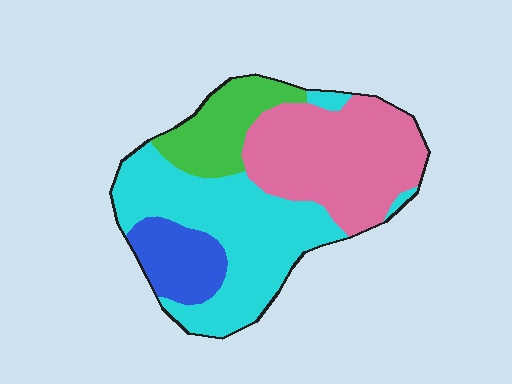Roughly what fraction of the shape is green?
Green covers 15% of the shape.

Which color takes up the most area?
Cyan, at roughly 40%.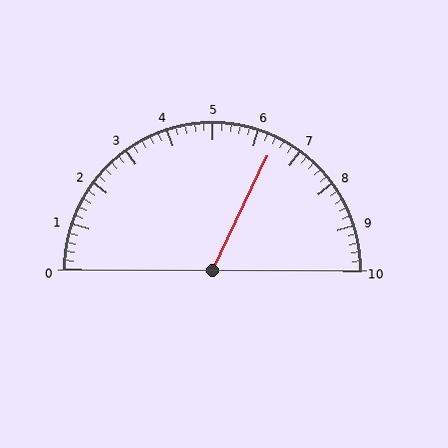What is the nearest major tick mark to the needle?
The nearest major tick mark is 6.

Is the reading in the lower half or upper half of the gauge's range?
The reading is in the upper half of the range (0 to 10).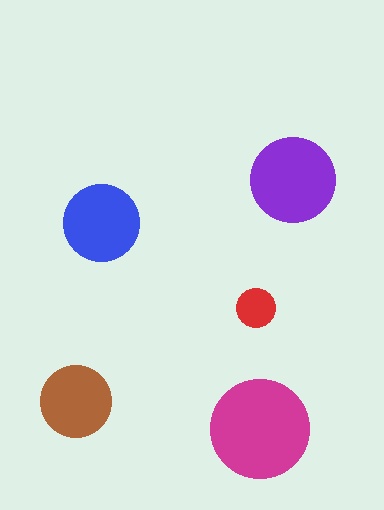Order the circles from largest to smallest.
the magenta one, the purple one, the blue one, the brown one, the red one.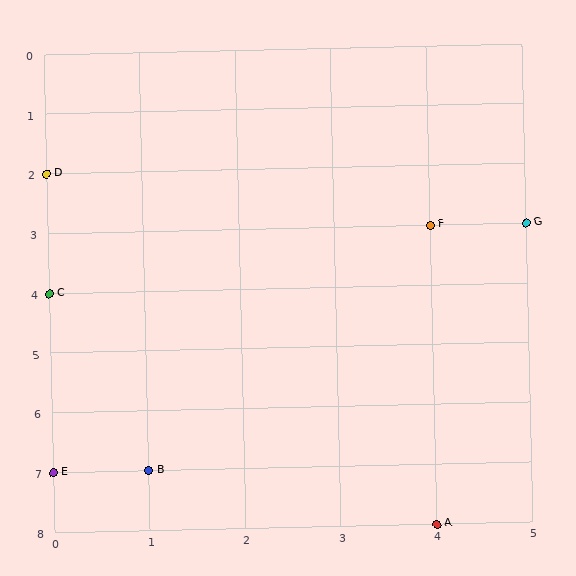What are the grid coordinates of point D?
Point D is at grid coordinates (0, 2).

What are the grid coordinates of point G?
Point G is at grid coordinates (5, 3).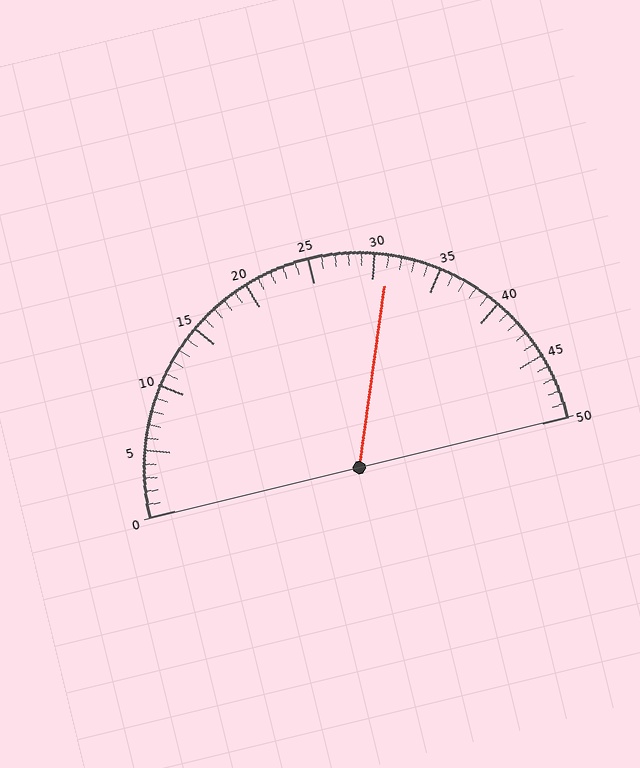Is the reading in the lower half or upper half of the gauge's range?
The reading is in the upper half of the range (0 to 50).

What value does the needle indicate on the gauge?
The needle indicates approximately 31.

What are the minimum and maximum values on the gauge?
The gauge ranges from 0 to 50.